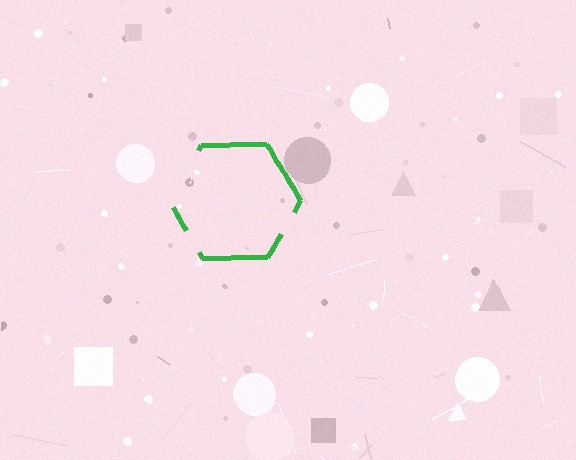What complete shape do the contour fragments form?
The contour fragments form a hexagon.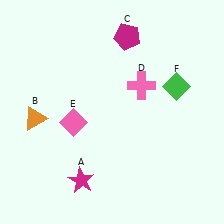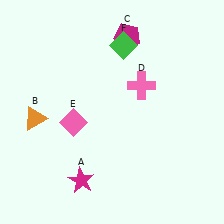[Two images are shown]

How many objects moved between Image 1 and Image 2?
1 object moved between the two images.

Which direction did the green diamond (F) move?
The green diamond (F) moved left.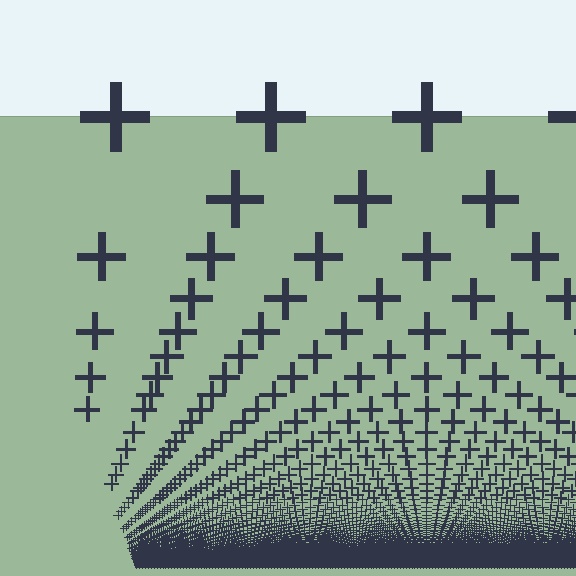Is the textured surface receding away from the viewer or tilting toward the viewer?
The surface appears to tilt toward the viewer. Texture elements get larger and sparser toward the top.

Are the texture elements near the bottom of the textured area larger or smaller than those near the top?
Smaller. The gradient is inverted — elements near the bottom are smaller and denser.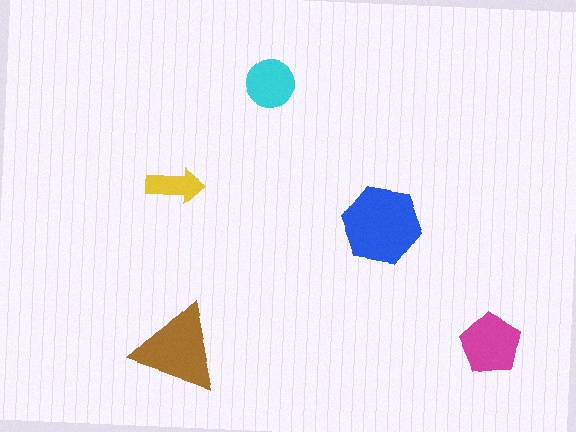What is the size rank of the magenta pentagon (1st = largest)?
3rd.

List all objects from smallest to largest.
The yellow arrow, the cyan circle, the magenta pentagon, the brown triangle, the blue hexagon.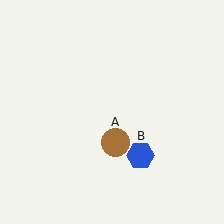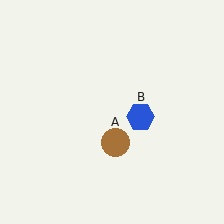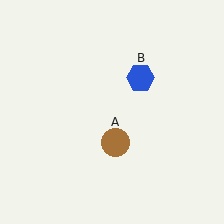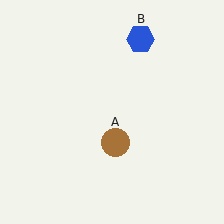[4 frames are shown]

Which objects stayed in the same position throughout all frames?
Brown circle (object A) remained stationary.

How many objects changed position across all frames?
1 object changed position: blue hexagon (object B).